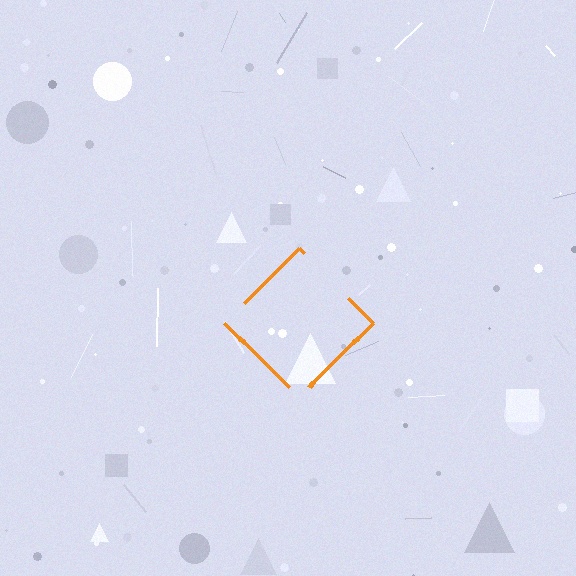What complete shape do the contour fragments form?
The contour fragments form a diamond.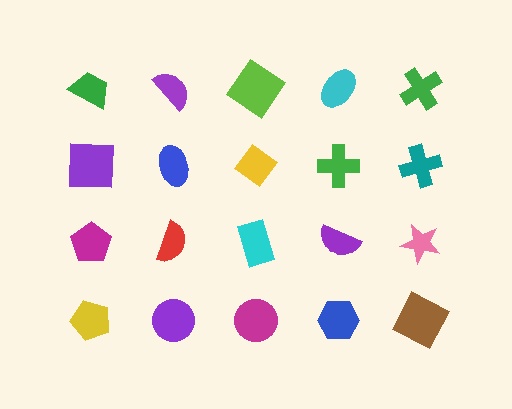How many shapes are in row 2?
5 shapes.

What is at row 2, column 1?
A purple square.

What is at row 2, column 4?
A green cross.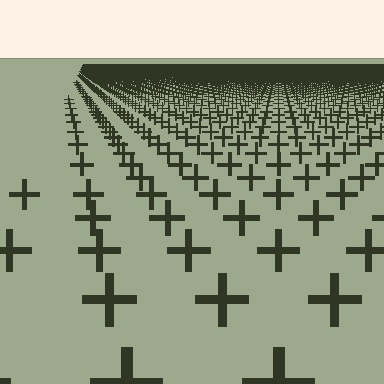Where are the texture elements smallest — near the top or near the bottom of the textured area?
Near the top.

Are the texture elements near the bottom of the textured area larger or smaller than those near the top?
Larger. Near the bottom, elements are closer to the viewer and appear at a bigger on-screen size.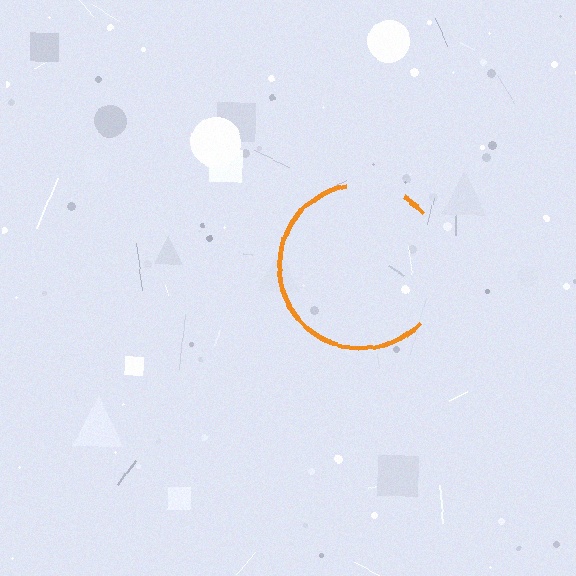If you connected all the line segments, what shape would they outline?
They would outline a circle.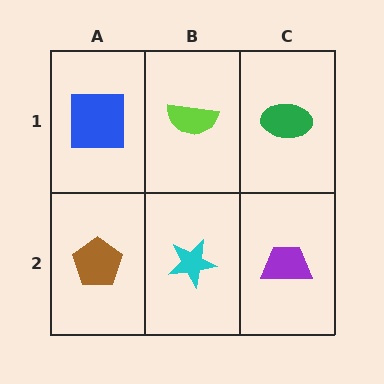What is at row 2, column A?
A brown pentagon.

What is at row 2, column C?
A purple trapezoid.